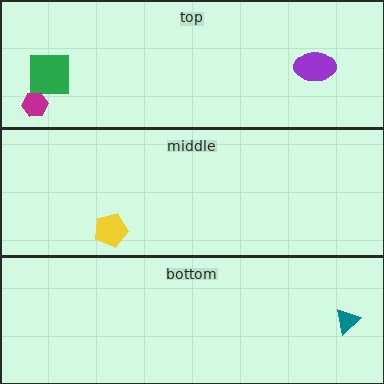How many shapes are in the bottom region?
1.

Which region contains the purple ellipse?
The top region.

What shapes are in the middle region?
The yellow pentagon.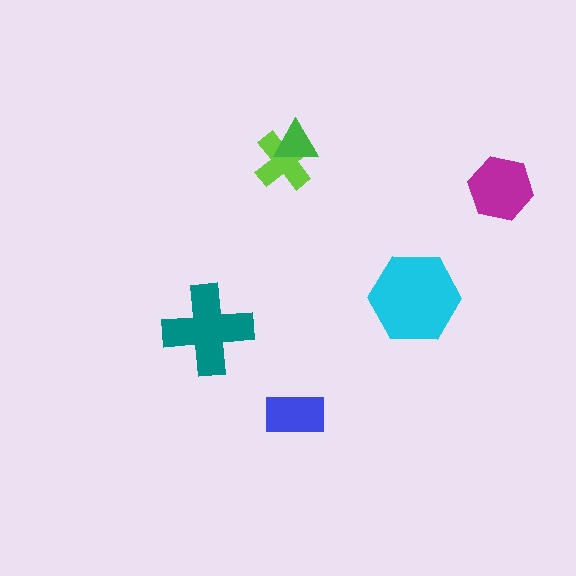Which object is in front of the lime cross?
The green triangle is in front of the lime cross.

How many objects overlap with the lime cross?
1 object overlaps with the lime cross.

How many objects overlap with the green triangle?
1 object overlaps with the green triangle.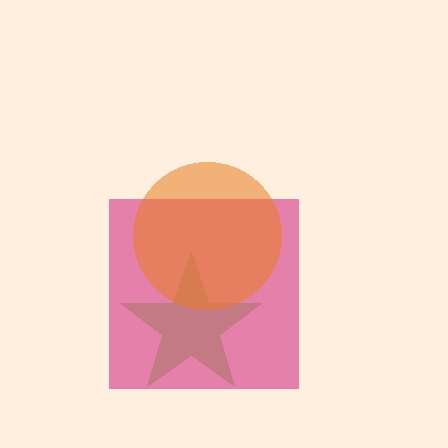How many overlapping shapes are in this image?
There are 3 overlapping shapes in the image.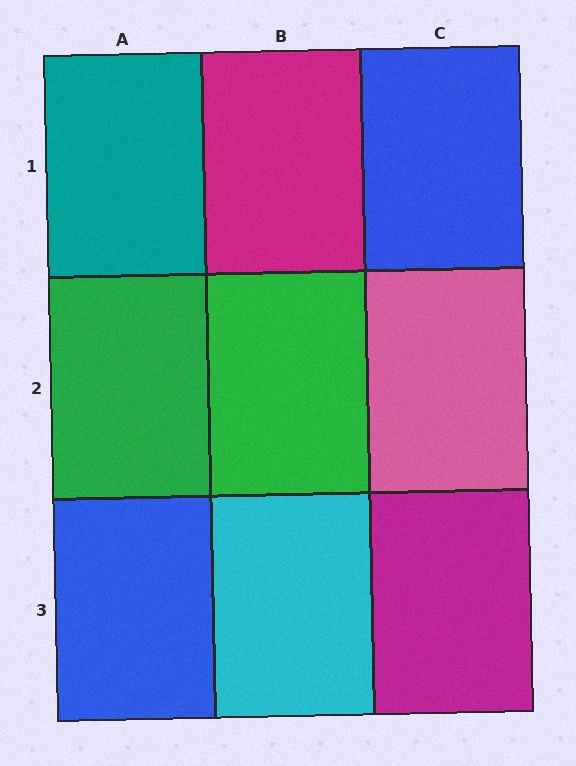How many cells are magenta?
2 cells are magenta.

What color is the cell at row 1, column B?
Magenta.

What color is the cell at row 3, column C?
Magenta.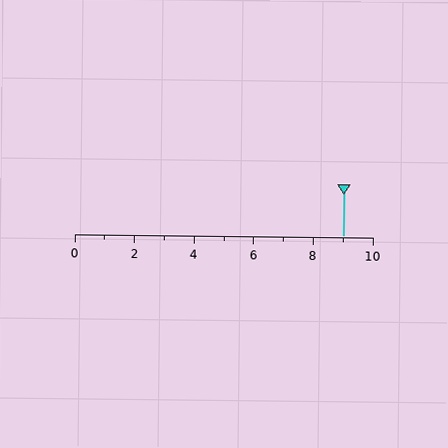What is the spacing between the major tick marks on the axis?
The major ticks are spaced 2 apart.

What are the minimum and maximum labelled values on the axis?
The axis runs from 0 to 10.